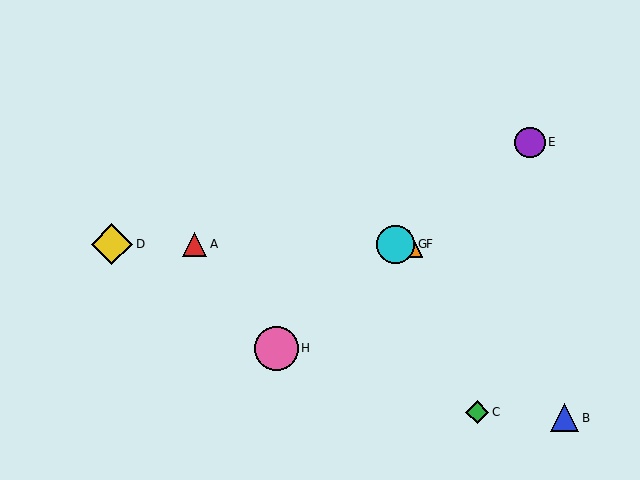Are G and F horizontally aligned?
Yes, both are at y≈244.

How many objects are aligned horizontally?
4 objects (A, D, F, G) are aligned horizontally.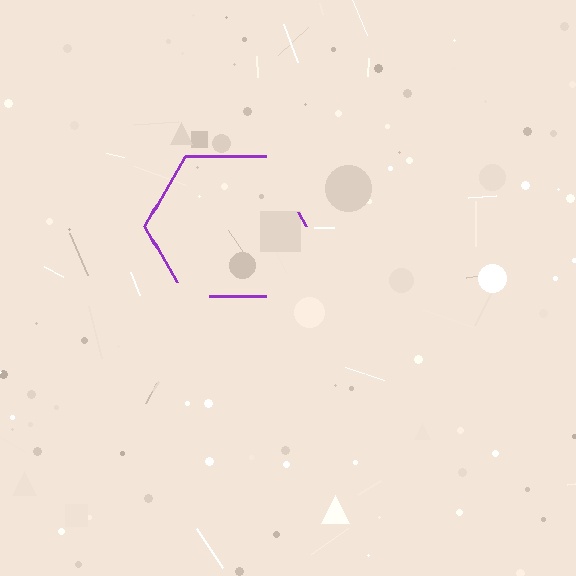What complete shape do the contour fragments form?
The contour fragments form a hexagon.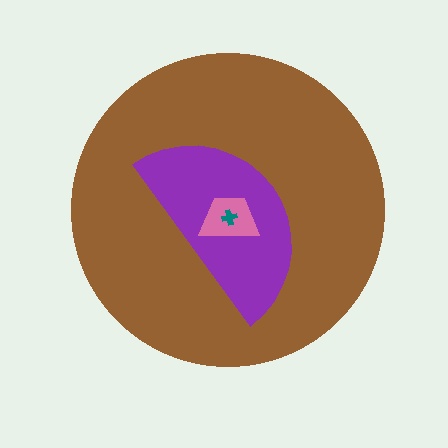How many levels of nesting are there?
4.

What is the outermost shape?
The brown circle.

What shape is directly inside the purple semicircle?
The pink trapezoid.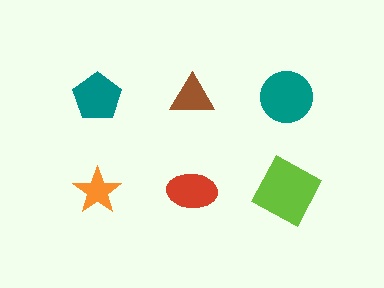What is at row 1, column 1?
A teal pentagon.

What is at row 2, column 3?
A lime square.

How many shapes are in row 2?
3 shapes.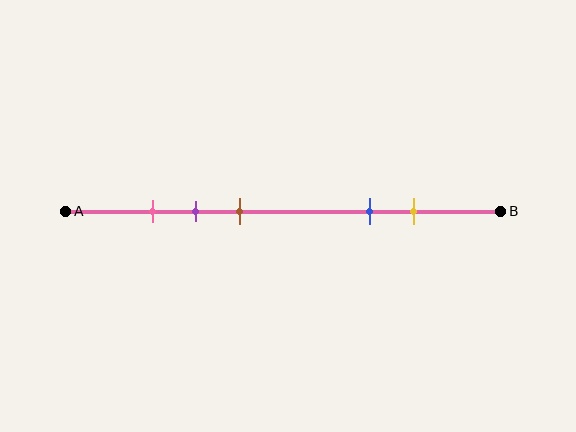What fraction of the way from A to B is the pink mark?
The pink mark is approximately 20% (0.2) of the way from A to B.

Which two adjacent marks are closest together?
The pink and purple marks are the closest adjacent pair.